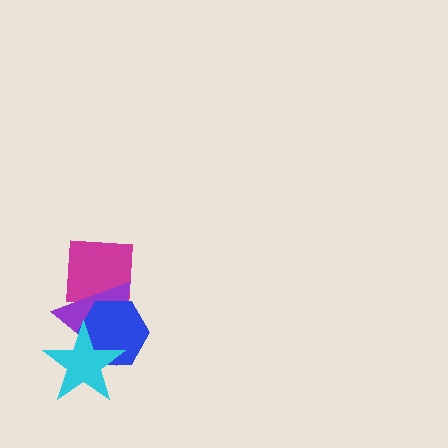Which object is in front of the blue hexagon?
The cyan star is in front of the blue hexagon.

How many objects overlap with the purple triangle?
3 objects overlap with the purple triangle.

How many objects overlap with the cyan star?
2 objects overlap with the cyan star.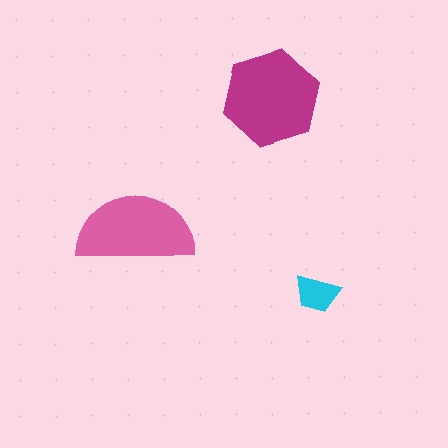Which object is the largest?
The magenta hexagon.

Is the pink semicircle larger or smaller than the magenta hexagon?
Smaller.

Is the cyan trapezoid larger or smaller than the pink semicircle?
Smaller.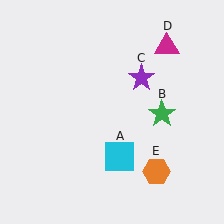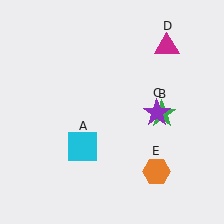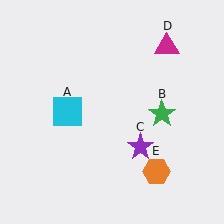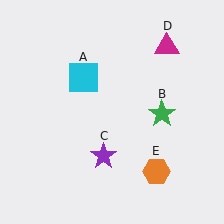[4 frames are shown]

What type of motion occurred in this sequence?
The cyan square (object A), purple star (object C) rotated clockwise around the center of the scene.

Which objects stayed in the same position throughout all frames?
Green star (object B) and magenta triangle (object D) and orange hexagon (object E) remained stationary.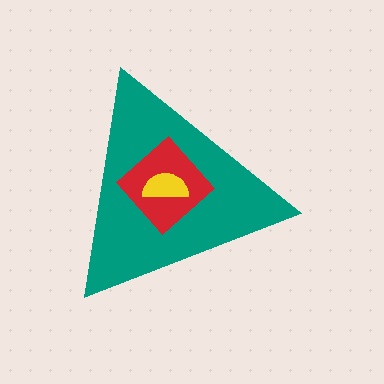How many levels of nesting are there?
3.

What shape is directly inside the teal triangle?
The red diamond.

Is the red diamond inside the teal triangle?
Yes.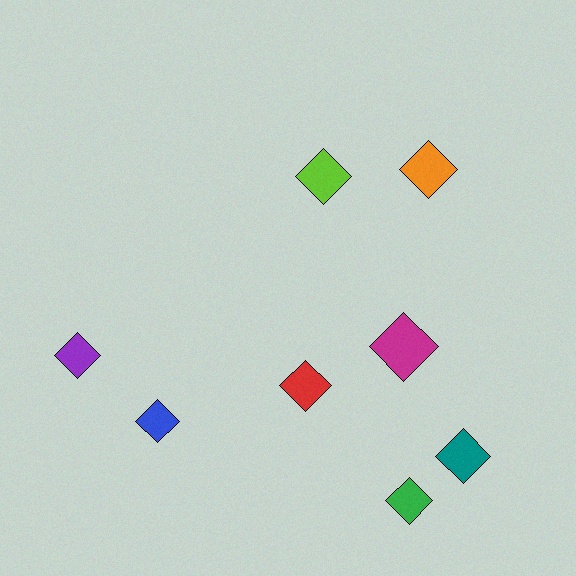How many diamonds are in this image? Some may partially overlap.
There are 8 diamonds.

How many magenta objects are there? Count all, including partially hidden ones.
There is 1 magenta object.